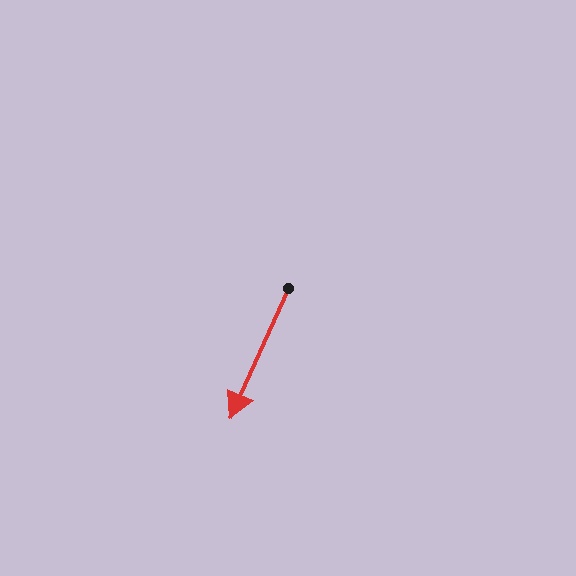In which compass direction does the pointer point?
Southwest.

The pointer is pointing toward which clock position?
Roughly 7 o'clock.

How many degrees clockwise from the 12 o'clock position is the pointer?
Approximately 204 degrees.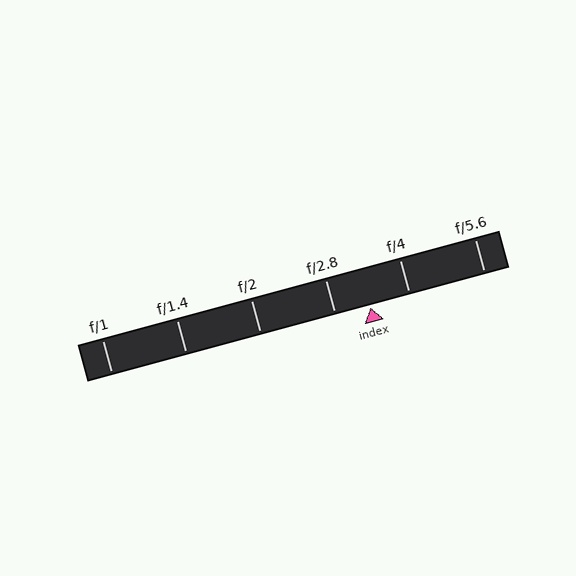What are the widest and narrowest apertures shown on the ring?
The widest aperture shown is f/1 and the narrowest is f/5.6.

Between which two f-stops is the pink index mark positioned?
The index mark is between f/2.8 and f/4.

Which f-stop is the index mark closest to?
The index mark is closest to f/2.8.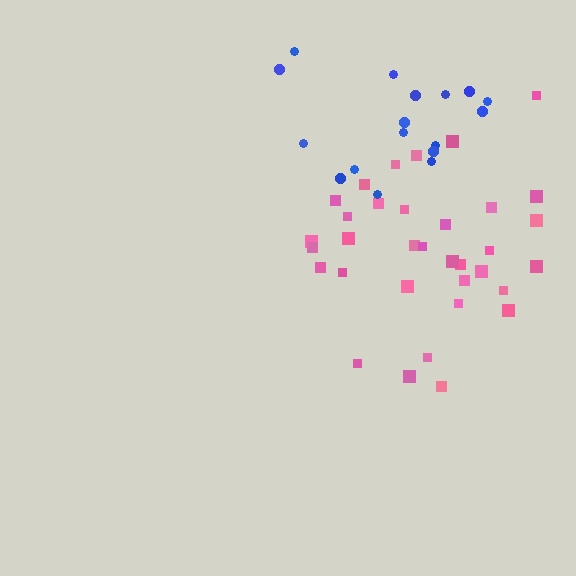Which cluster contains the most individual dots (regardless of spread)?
Pink (34).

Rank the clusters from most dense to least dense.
pink, blue.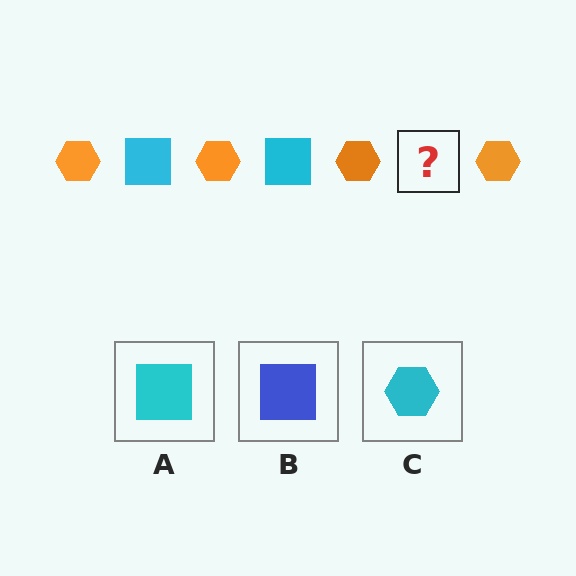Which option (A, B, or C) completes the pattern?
A.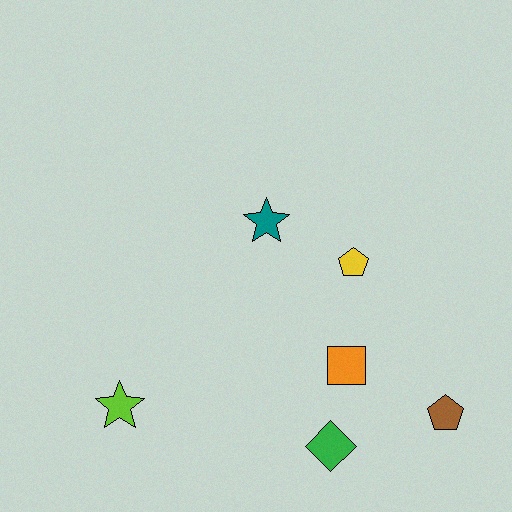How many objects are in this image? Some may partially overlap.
There are 6 objects.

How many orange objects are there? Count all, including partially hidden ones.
There is 1 orange object.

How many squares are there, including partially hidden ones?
There is 1 square.